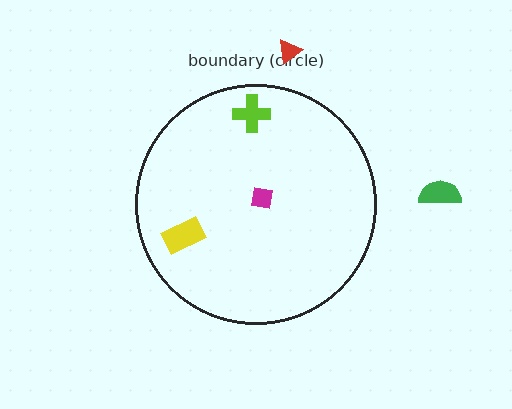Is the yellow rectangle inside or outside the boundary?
Inside.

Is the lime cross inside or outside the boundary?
Inside.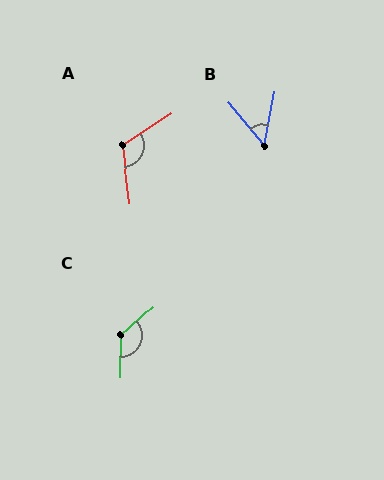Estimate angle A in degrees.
Approximately 116 degrees.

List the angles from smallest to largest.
B (51°), A (116°), C (131°).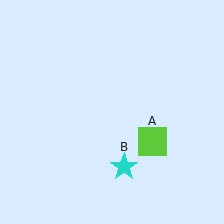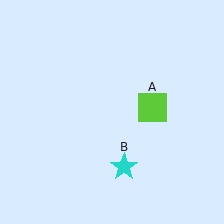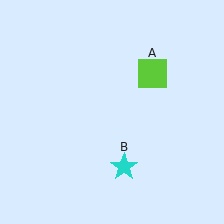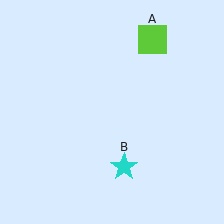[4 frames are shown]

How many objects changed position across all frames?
1 object changed position: lime square (object A).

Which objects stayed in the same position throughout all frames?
Cyan star (object B) remained stationary.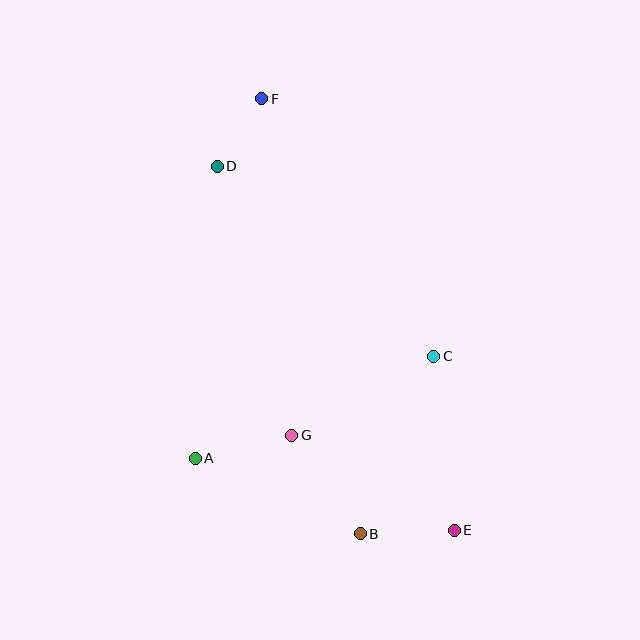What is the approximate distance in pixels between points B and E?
The distance between B and E is approximately 94 pixels.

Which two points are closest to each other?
Points D and F are closest to each other.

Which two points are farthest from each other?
Points E and F are farthest from each other.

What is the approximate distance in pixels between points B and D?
The distance between B and D is approximately 394 pixels.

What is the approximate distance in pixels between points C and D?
The distance between C and D is approximately 288 pixels.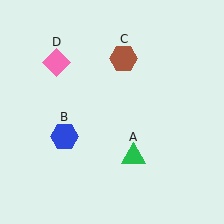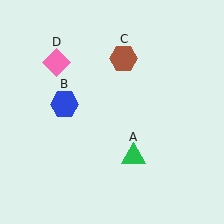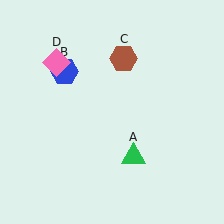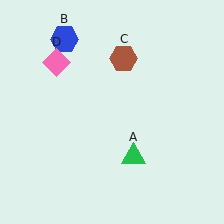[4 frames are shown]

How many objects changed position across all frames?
1 object changed position: blue hexagon (object B).